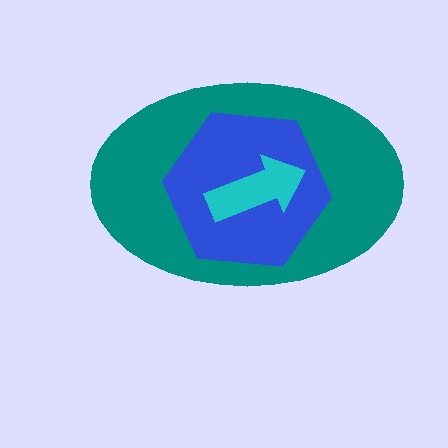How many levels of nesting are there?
3.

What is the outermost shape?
The teal ellipse.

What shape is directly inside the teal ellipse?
The blue hexagon.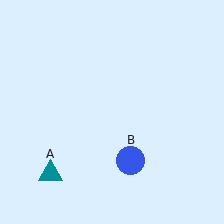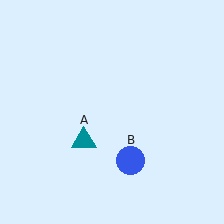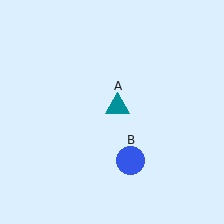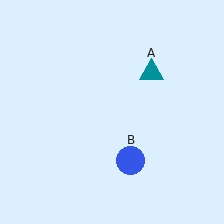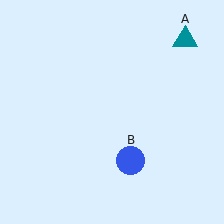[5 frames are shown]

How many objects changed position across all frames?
1 object changed position: teal triangle (object A).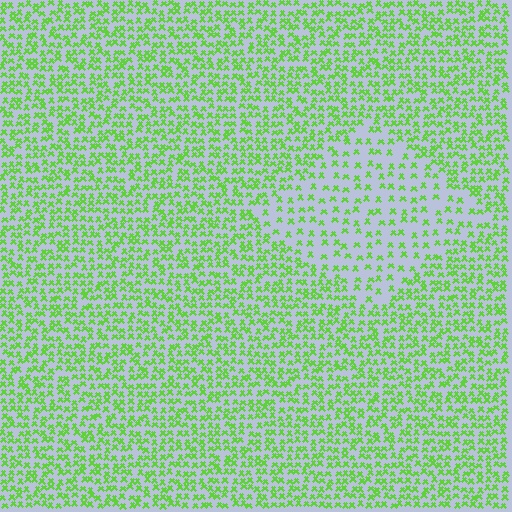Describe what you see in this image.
The image contains small lime elements arranged at two different densities. A diamond-shaped region is visible where the elements are less densely packed than the surrounding area.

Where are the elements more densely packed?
The elements are more densely packed outside the diamond boundary.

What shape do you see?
I see a diamond.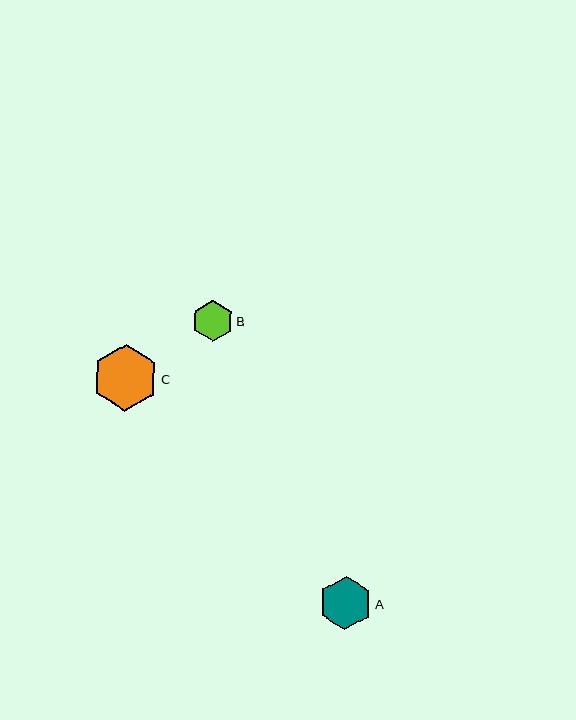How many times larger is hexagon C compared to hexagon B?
Hexagon C is approximately 1.6 times the size of hexagon B.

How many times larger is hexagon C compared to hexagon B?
Hexagon C is approximately 1.6 times the size of hexagon B.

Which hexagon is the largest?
Hexagon C is the largest with a size of approximately 67 pixels.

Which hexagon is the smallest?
Hexagon B is the smallest with a size of approximately 41 pixels.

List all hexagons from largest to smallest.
From largest to smallest: C, A, B.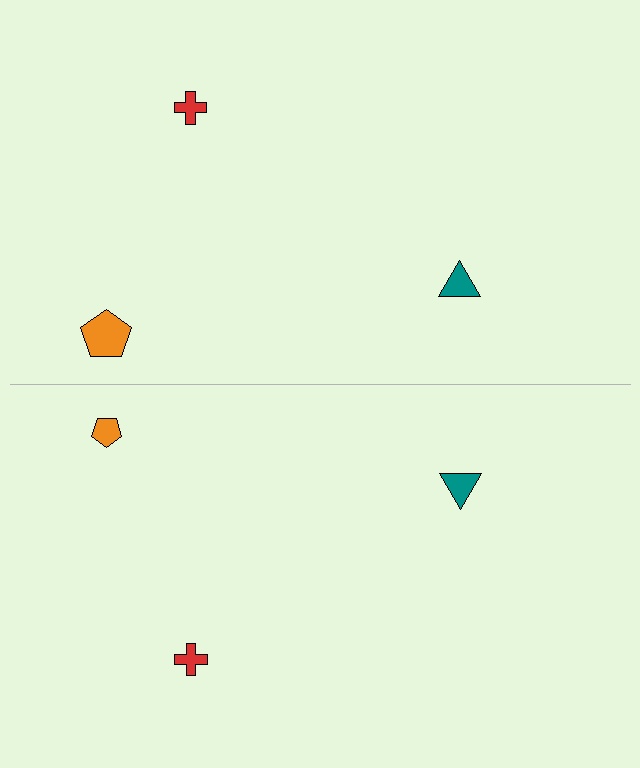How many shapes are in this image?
There are 6 shapes in this image.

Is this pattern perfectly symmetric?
No, the pattern is not perfectly symmetric. The orange pentagon on the bottom side has a different size than its mirror counterpart.